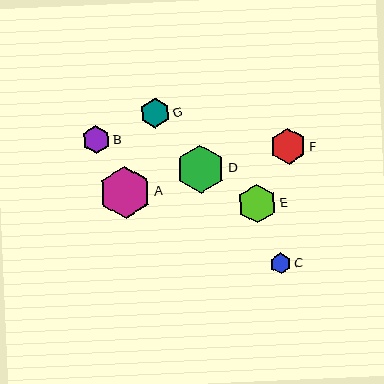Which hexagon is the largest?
Hexagon A is the largest with a size of approximately 52 pixels.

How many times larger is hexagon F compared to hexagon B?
Hexagon F is approximately 1.3 times the size of hexagon B.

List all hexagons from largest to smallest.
From largest to smallest: A, D, E, F, G, B, C.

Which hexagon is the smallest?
Hexagon C is the smallest with a size of approximately 21 pixels.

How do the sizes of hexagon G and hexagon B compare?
Hexagon G and hexagon B are approximately the same size.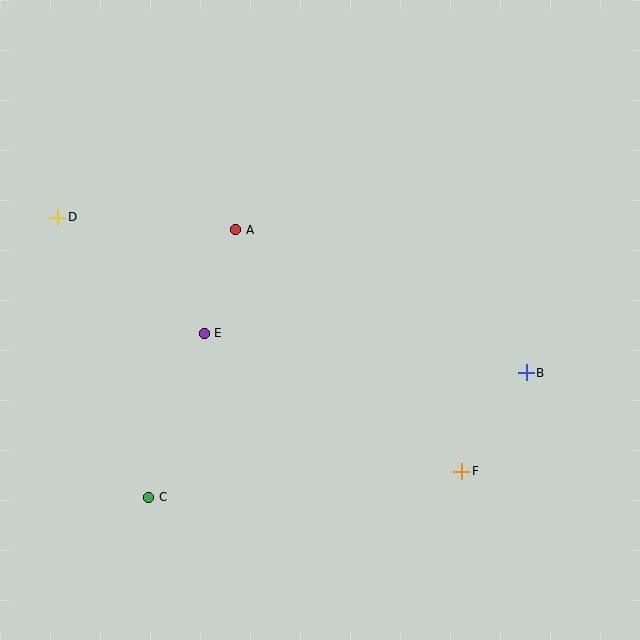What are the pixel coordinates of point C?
Point C is at (149, 497).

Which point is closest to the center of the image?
Point E at (204, 333) is closest to the center.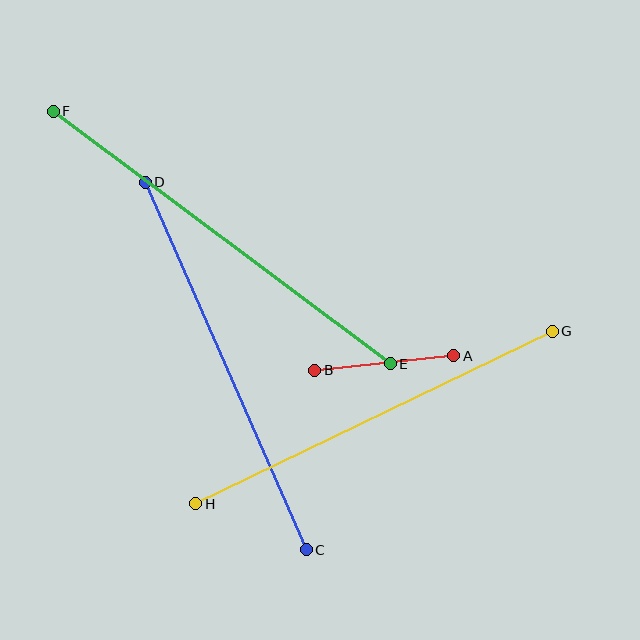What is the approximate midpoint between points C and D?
The midpoint is at approximately (226, 366) pixels.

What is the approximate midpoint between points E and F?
The midpoint is at approximately (222, 237) pixels.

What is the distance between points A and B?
The distance is approximately 140 pixels.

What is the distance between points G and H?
The distance is approximately 396 pixels.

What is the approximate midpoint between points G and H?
The midpoint is at approximately (374, 417) pixels.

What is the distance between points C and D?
The distance is approximately 402 pixels.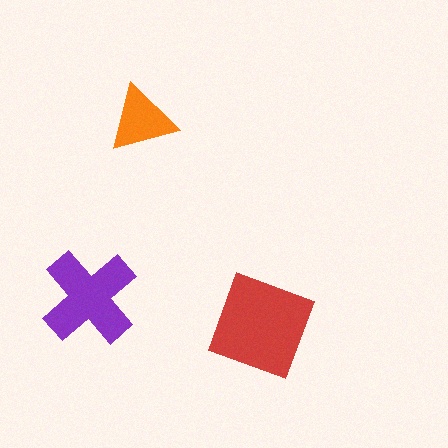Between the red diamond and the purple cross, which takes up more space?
The red diamond.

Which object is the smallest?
The orange triangle.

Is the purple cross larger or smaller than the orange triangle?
Larger.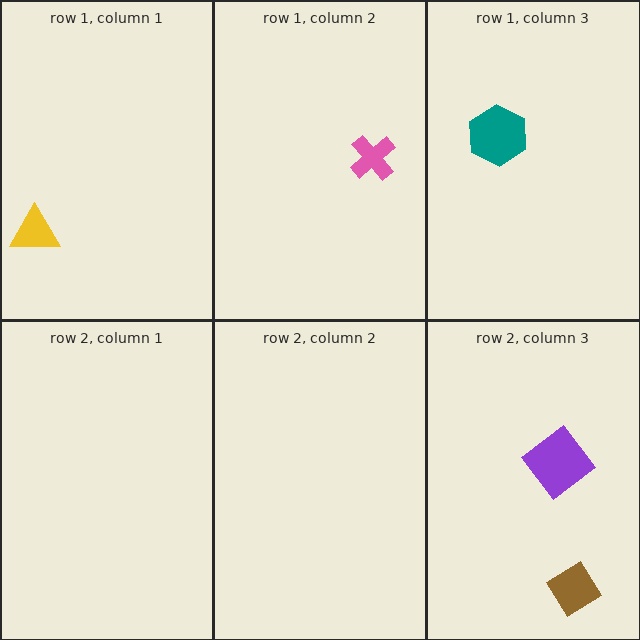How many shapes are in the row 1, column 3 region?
1.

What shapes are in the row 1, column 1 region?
The yellow triangle.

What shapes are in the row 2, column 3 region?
The brown diamond, the purple diamond.